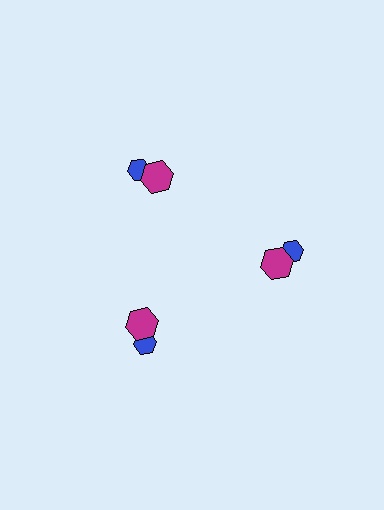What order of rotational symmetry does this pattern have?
This pattern has 3-fold rotational symmetry.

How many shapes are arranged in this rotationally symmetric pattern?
There are 6 shapes, arranged in 3 groups of 2.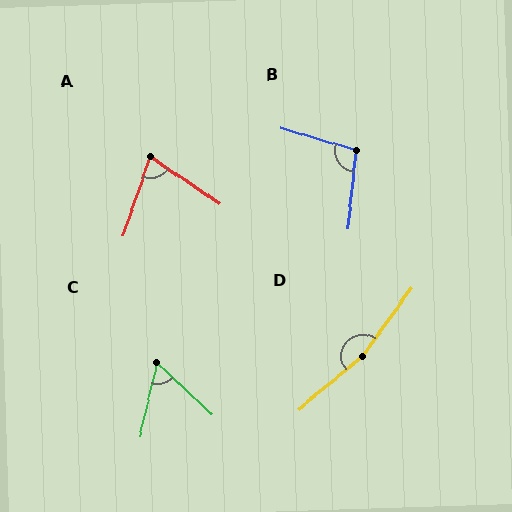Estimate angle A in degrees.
Approximately 74 degrees.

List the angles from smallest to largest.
C (60°), A (74°), B (100°), D (166°).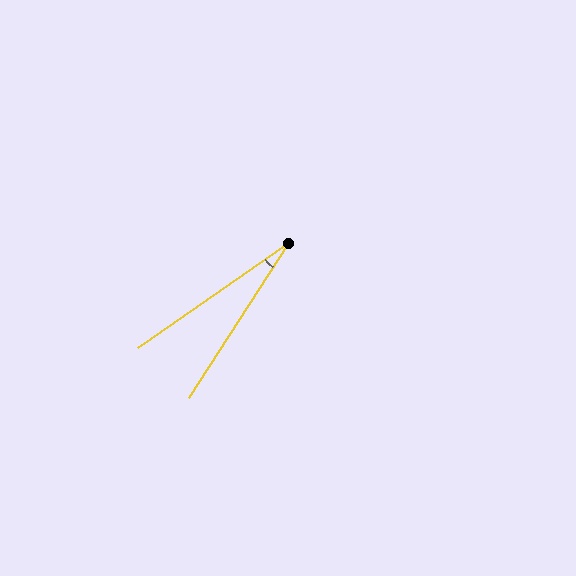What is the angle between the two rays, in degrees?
Approximately 22 degrees.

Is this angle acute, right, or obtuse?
It is acute.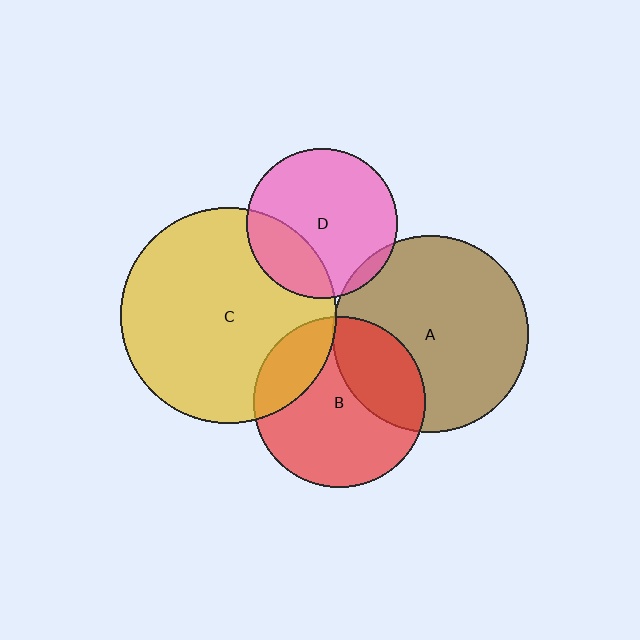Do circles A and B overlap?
Yes.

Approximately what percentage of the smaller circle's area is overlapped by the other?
Approximately 30%.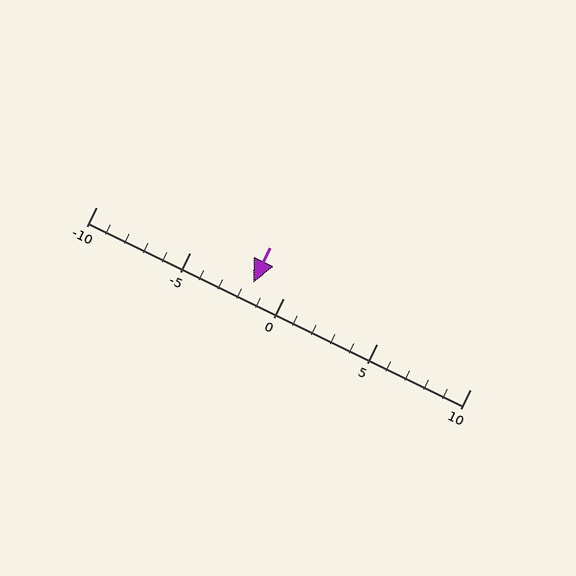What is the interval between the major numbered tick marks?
The major tick marks are spaced 5 units apart.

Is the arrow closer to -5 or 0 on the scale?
The arrow is closer to 0.